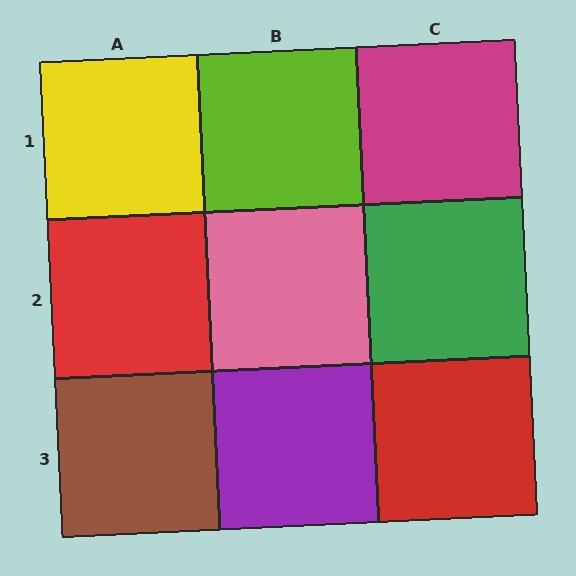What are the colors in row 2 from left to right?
Red, pink, green.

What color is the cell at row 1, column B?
Lime.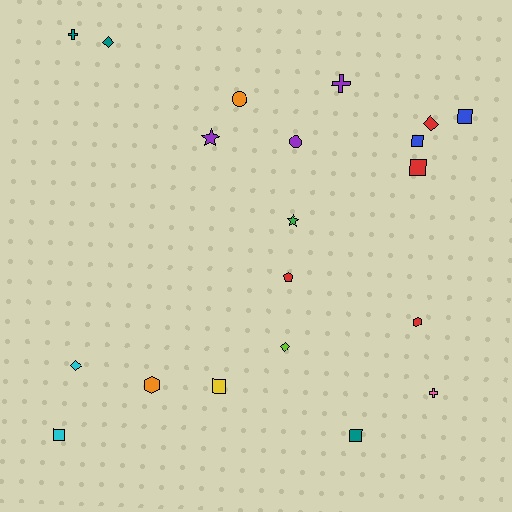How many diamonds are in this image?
There are 4 diamonds.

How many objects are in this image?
There are 20 objects.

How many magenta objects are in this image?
There are no magenta objects.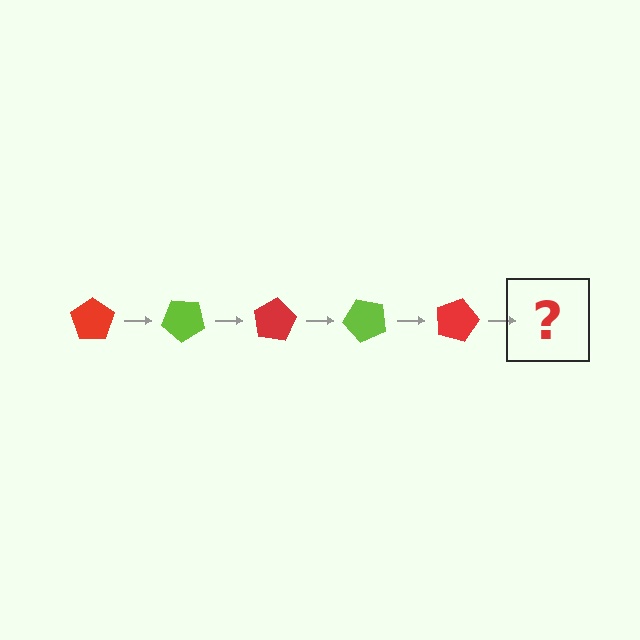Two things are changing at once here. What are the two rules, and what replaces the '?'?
The two rules are that it rotates 40 degrees each step and the color cycles through red and lime. The '?' should be a lime pentagon, rotated 200 degrees from the start.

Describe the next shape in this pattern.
It should be a lime pentagon, rotated 200 degrees from the start.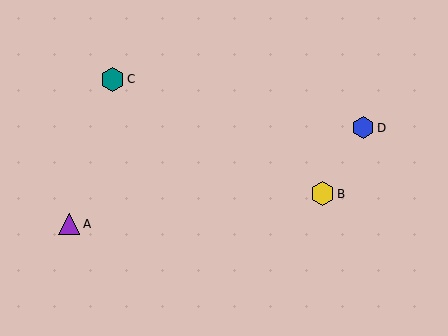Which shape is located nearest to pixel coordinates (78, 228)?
The purple triangle (labeled A) at (69, 224) is nearest to that location.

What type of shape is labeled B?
Shape B is a yellow hexagon.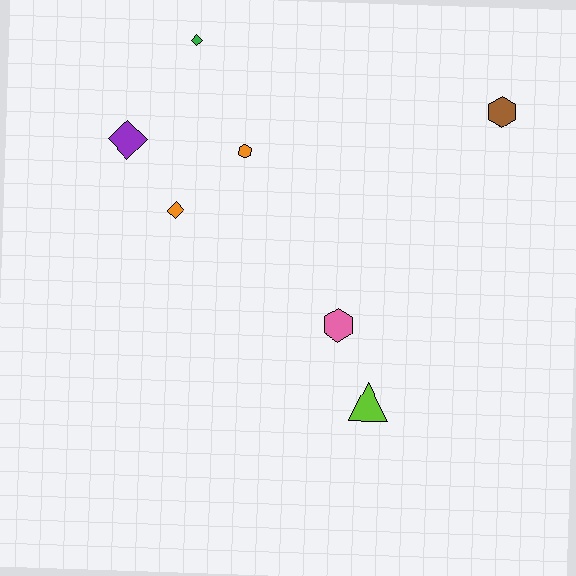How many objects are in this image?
There are 7 objects.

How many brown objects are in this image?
There is 1 brown object.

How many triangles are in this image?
There is 1 triangle.